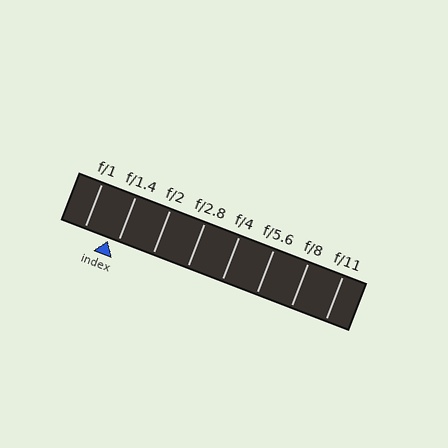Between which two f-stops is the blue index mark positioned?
The index mark is between f/1 and f/1.4.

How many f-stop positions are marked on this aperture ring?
There are 8 f-stop positions marked.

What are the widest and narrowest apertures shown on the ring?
The widest aperture shown is f/1 and the narrowest is f/11.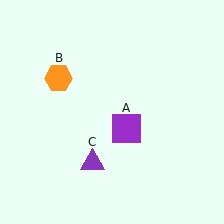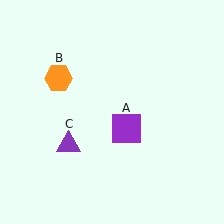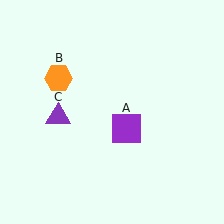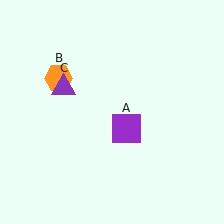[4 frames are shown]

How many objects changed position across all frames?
1 object changed position: purple triangle (object C).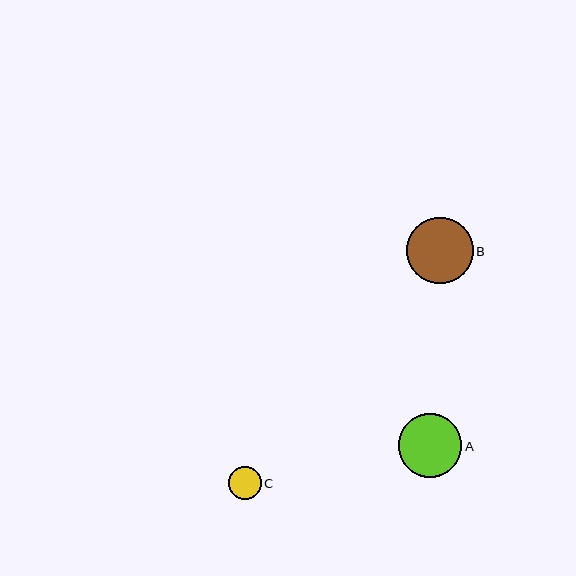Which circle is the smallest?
Circle C is the smallest with a size of approximately 33 pixels.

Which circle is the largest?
Circle B is the largest with a size of approximately 66 pixels.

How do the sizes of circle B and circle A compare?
Circle B and circle A are approximately the same size.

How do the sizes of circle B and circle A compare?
Circle B and circle A are approximately the same size.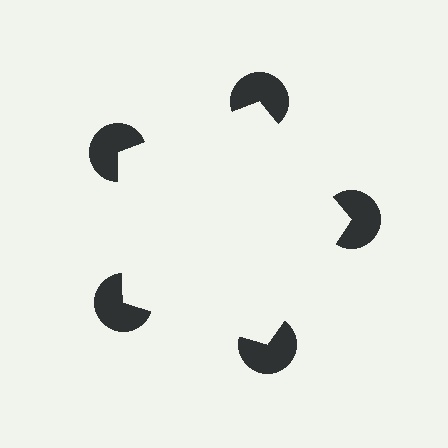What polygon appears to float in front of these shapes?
An illusory pentagon — its edges are inferred from the aligned wedge cuts in the pac-man discs, not physically drawn.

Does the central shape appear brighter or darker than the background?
It typically appears slightly brighter than the background, even though no actual brightness change is drawn.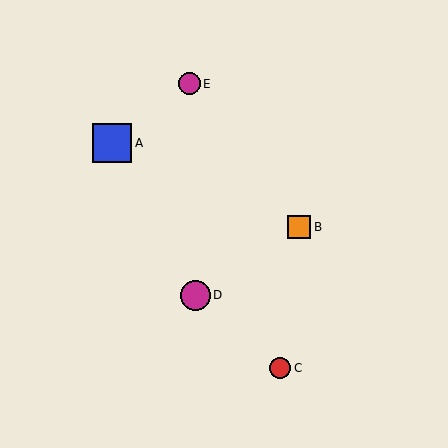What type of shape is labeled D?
Shape D is a magenta circle.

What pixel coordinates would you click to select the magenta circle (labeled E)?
Click at (189, 84) to select the magenta circle E.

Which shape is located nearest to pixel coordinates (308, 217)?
The orange square (labeled B) at (299, 227) is nearest to that location.